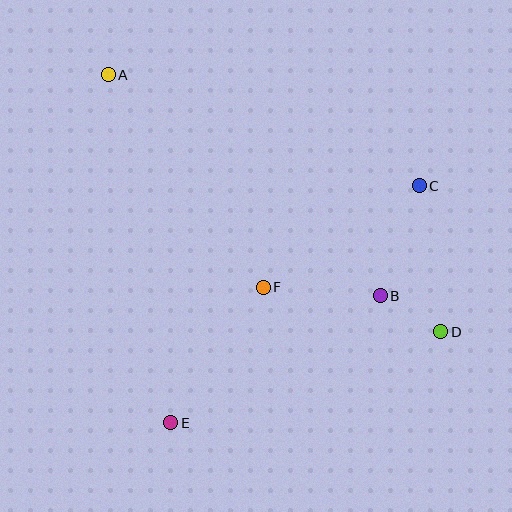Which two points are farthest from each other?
Points A and D are farthest from each other.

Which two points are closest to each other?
Points B and D are closest to each other.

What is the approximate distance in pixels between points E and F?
The distance between E and F is approximately 164 pixels.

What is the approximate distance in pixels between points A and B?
The distance between A and B is approximately 351 pixels.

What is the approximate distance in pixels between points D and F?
The distance between D and F is approximately 183 pixels.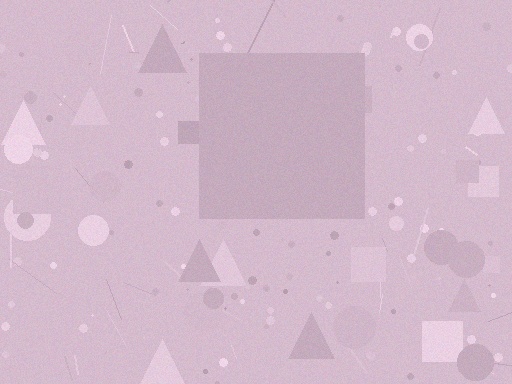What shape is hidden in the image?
A square is hidden in the image.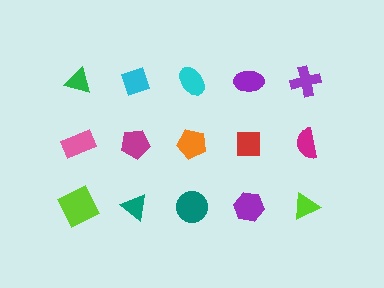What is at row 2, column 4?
A red square.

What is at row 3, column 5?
A lime triangle.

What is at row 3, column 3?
A teal circle.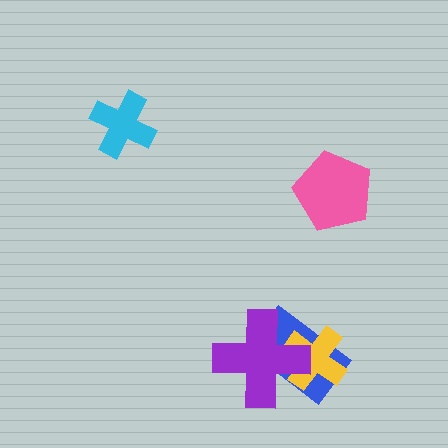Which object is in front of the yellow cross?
The purple cross is in front of the yellow cross.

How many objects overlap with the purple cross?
2 objects overlap with the purple cross.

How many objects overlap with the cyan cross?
0 objects overlap with the cyan cross.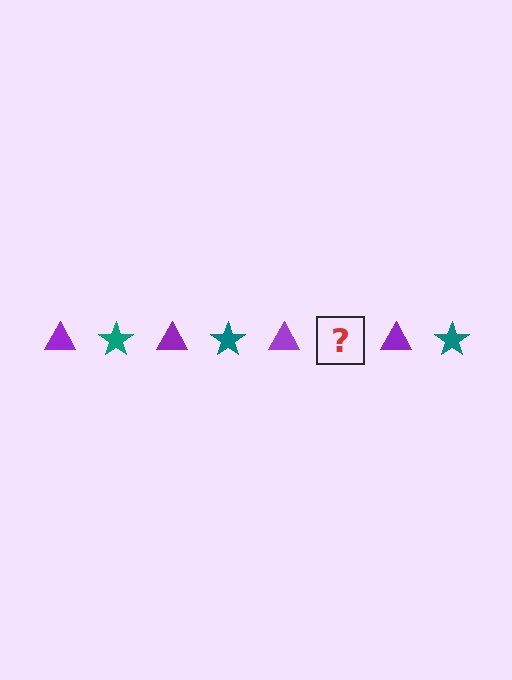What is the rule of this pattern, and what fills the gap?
The rule is that the pattern alternates between purple triangle and teal star. The gap should be filled with a teal star.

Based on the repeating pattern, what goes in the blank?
The blank should be a teal star.